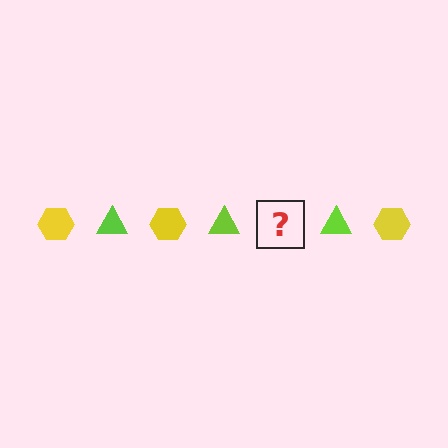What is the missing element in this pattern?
The missing element is a yellow hexagon.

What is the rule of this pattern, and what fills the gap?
The rule is that the pattern alternates between yellow hexagon and lime triangle. The gap should be filled with a yellow hexagon.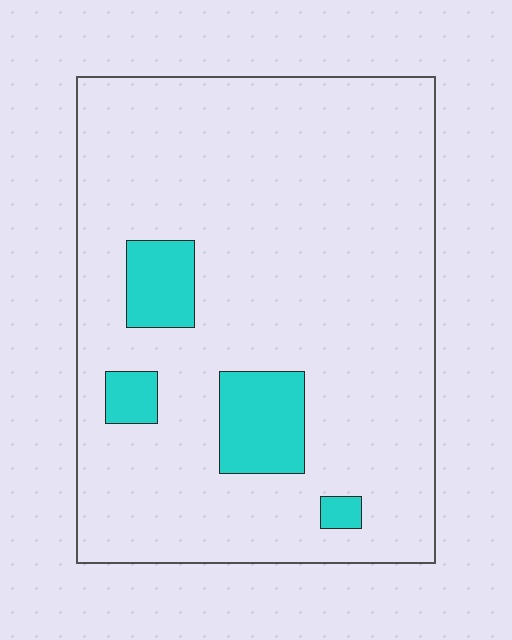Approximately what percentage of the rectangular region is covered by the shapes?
Approximately 10%.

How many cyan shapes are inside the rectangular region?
4.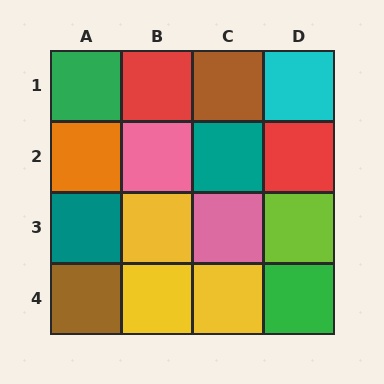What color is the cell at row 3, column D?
Lime.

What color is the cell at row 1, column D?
Cyan.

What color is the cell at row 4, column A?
Brown.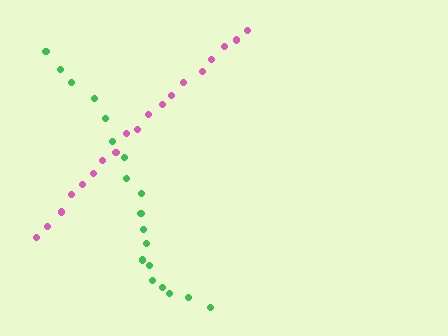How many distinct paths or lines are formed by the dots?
There are 2 distinct paths.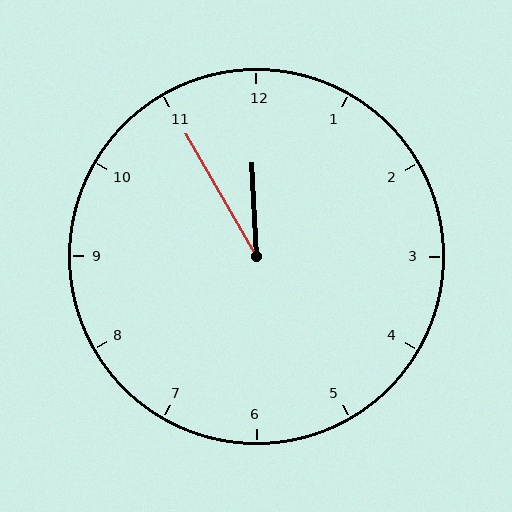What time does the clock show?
11:55.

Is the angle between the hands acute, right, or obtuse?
It is acute.